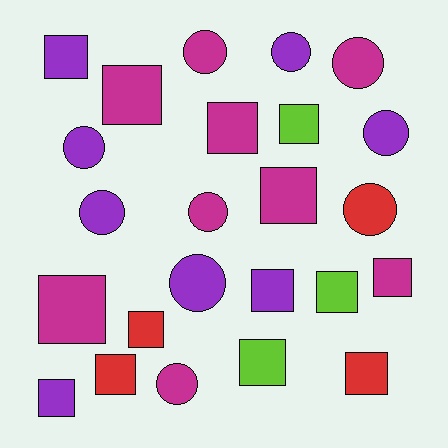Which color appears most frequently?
Magenta, with 9 objects.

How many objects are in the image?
There are 24 objects.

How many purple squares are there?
There are 3 purple squares.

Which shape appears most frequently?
Square, with 14 objects.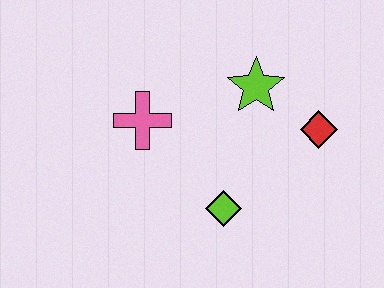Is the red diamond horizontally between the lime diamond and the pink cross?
No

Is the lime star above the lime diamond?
Yes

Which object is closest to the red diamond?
The lime star is closest to the red diamond.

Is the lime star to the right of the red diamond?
No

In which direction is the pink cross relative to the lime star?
The pink cross is to the left of the lime star.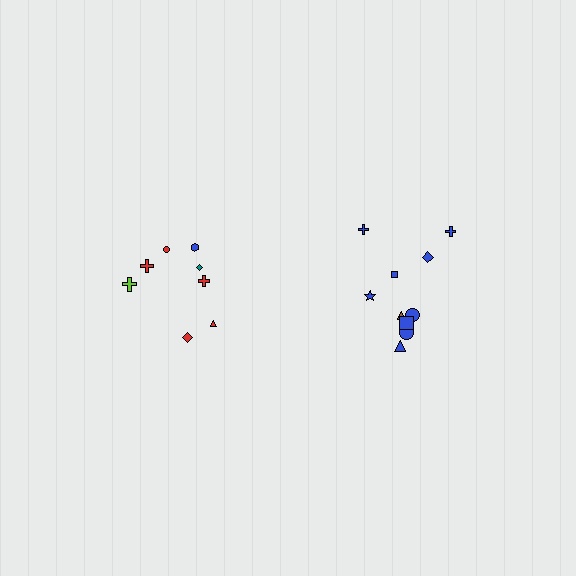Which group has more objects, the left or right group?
The right group.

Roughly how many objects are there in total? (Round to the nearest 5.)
Roughly 20 objects in total.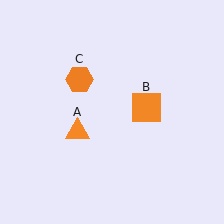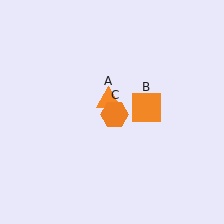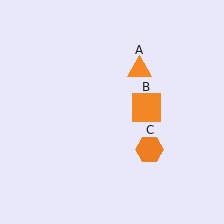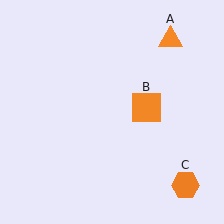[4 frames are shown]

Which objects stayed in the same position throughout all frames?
Orange square (object B) remained stationary.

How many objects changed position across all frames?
2 objects changed position: orange triangle (object A), orange hexagon (object C).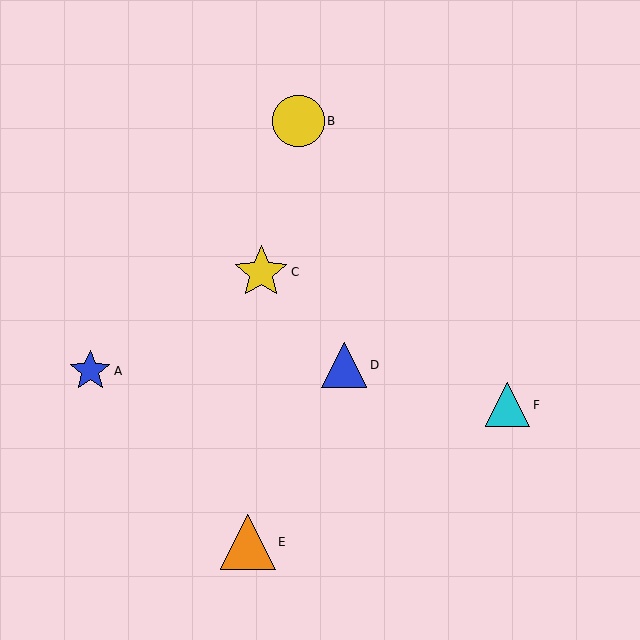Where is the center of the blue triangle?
The center of the blue triangle is at (344, 365).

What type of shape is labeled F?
Shape F is a cyan triangle.